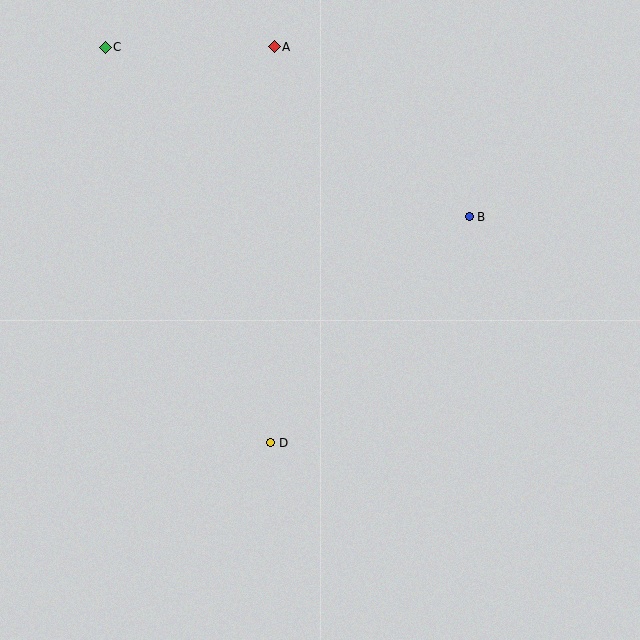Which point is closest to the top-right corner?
Point B is closest to the top-right corner.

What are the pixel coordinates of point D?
Point D is at (271, 443).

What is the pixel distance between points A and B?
The distance between A and B is 259 pixels.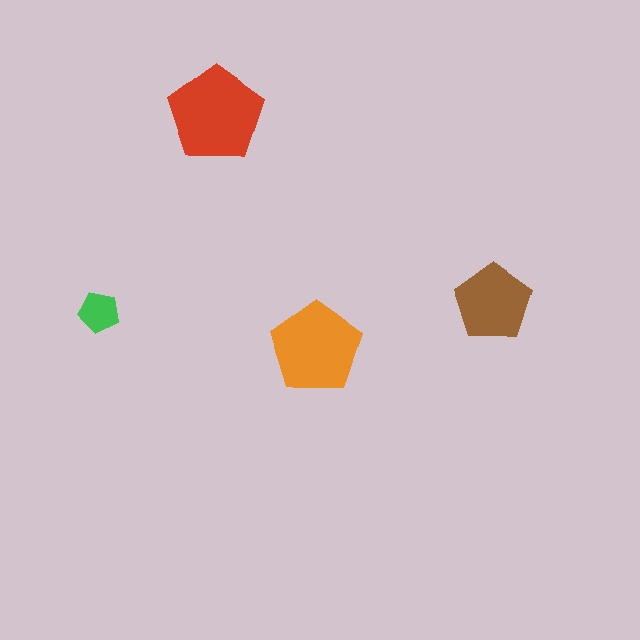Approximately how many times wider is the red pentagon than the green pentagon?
About 2.5 times wider.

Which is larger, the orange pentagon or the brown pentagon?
The orange one.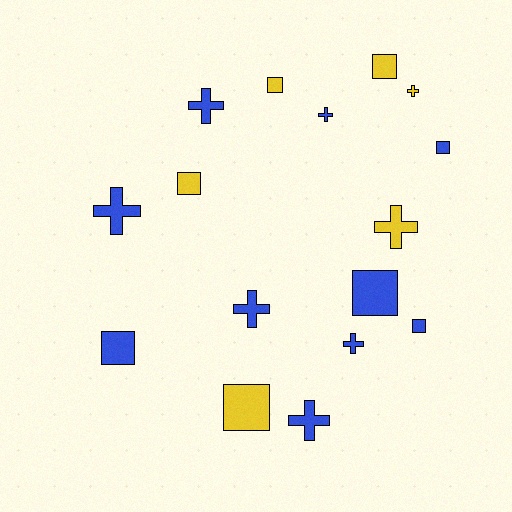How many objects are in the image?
There are 16 objects.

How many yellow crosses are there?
There are 2 yellow crosses.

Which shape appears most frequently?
Square, with 8 objects.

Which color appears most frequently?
Blue, with 10 objects.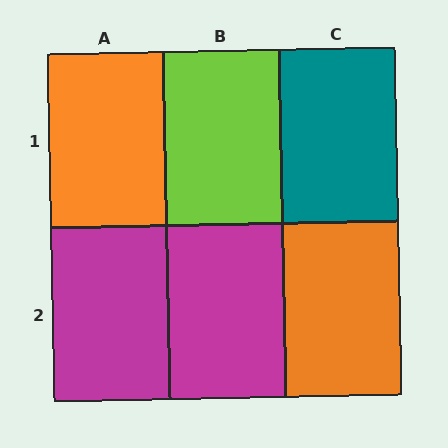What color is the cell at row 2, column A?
Magenta.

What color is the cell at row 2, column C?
Orange.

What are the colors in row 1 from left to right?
Orange, lime, teal.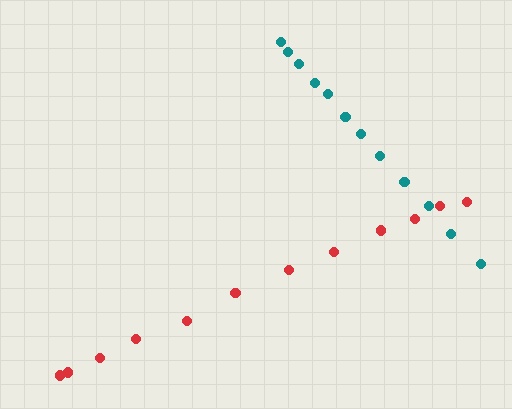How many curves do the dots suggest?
There are 2 distinct paths.